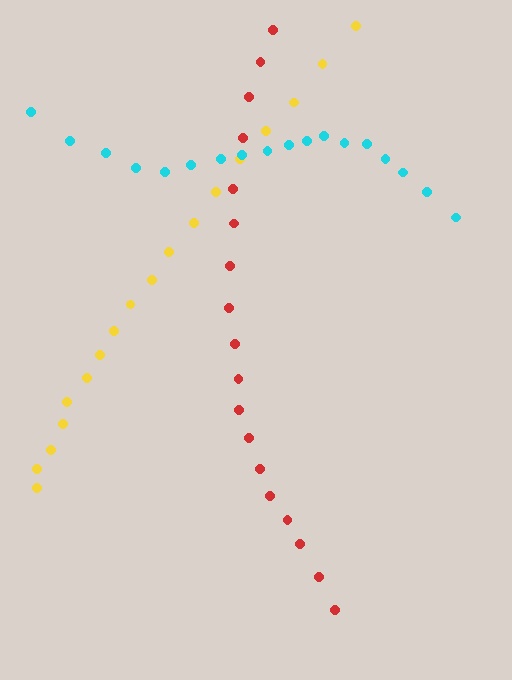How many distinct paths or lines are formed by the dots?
There are 3 distinct paths.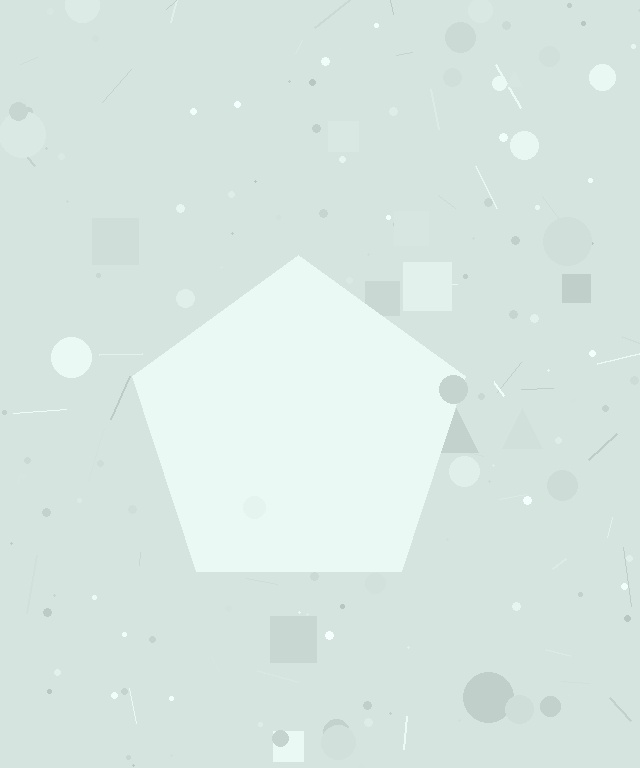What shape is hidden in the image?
A pentagon is hidden in the image.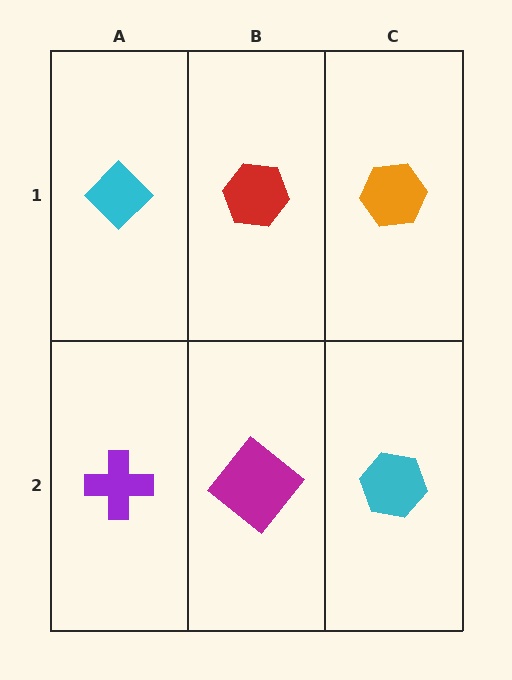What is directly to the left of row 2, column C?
A magenta diamond.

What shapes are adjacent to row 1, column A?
A purple cross (row 2, column A), a red hexagon (row 1, column B).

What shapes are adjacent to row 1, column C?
A cyan hexagon (row 2, column C), a red hexagon (row 1, column B).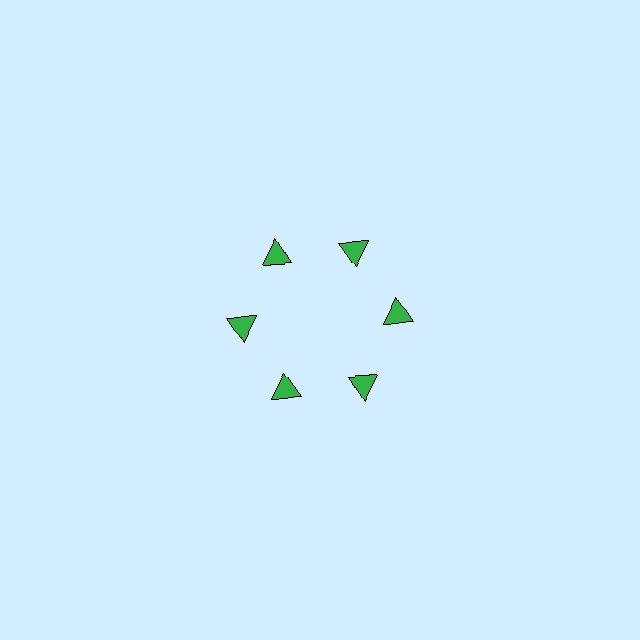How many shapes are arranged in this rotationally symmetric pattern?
There are 6 shapes, arranged in 6 groups of 1.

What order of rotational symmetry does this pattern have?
This pattern has 6-fold rotational symmetry.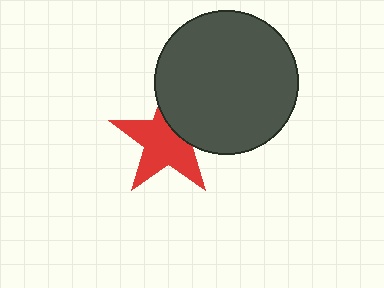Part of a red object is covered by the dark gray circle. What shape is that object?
It is a star.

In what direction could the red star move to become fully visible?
The red star could move toward the lower-left. That would shift it out from behind the dark gray circle entirely.